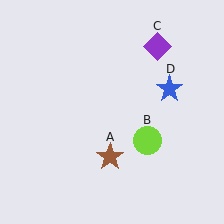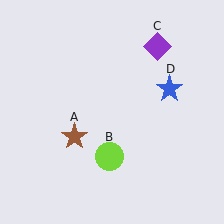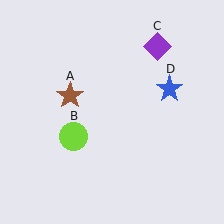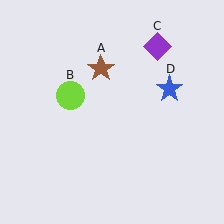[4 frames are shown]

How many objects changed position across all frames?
2 objects changed position: brown star (object A), lime circle (object B).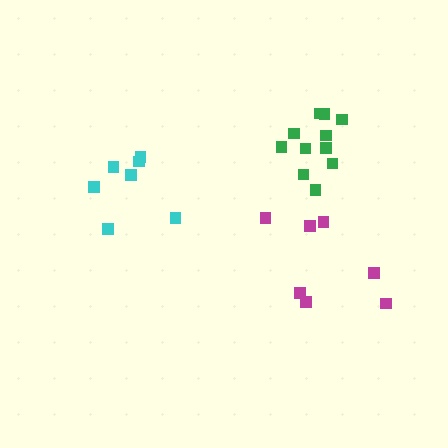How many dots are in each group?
Group 1: 7 dots, Group 2: 7 dots, Group 3: 11 dots (25 total).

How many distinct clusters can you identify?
There are 3 distinct clusters.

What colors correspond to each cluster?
The clusters are colored: magenta, cyan, green.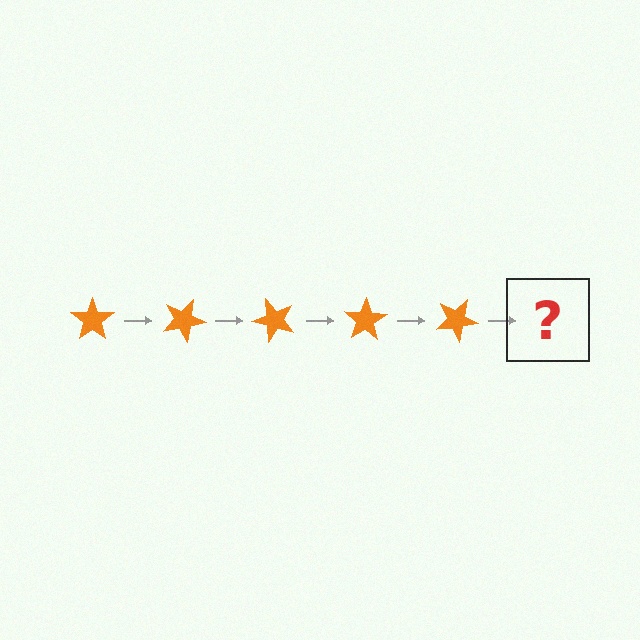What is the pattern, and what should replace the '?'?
The pattern is that the star rotates 25 degrees each step. The '?' should be an orange star rotated 125 degrees.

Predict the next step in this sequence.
The next step is an orange star rotated 125 degrees.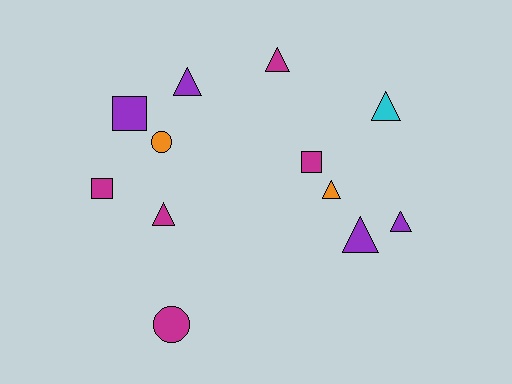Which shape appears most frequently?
Triangle, with 7 objects.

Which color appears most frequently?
Magenta, with 5 objects.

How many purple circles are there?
There are no purple circles.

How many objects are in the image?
There are 12 objects.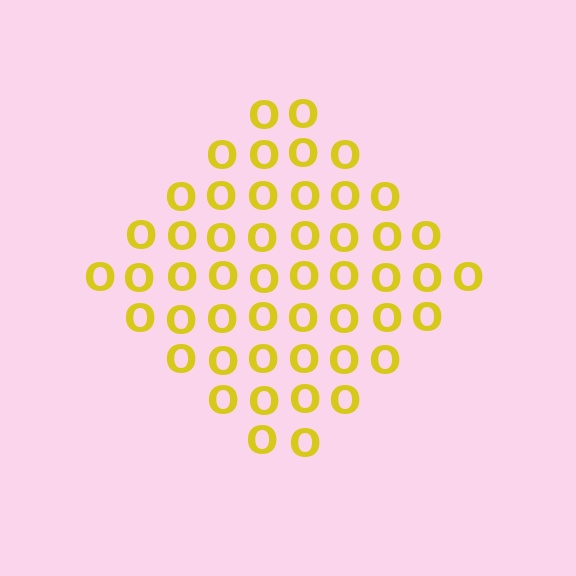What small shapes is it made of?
It is made of small letter O's.